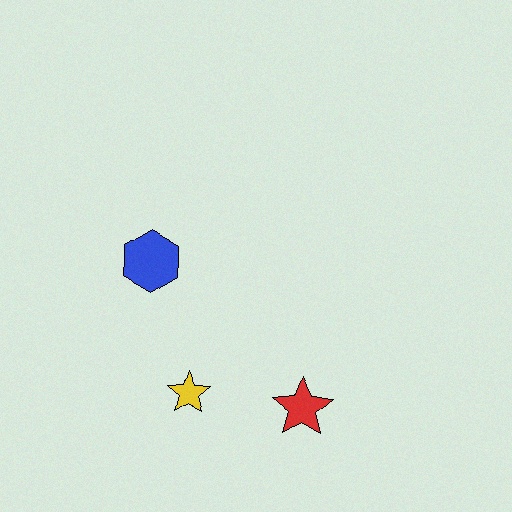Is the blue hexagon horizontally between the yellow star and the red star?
No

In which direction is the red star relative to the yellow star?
The red star is to the right of the yellow star.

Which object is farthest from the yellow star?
The blue hexagon is farthest from the yellow star.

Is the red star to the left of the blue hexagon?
No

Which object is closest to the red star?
The yellow star is closest to the red star.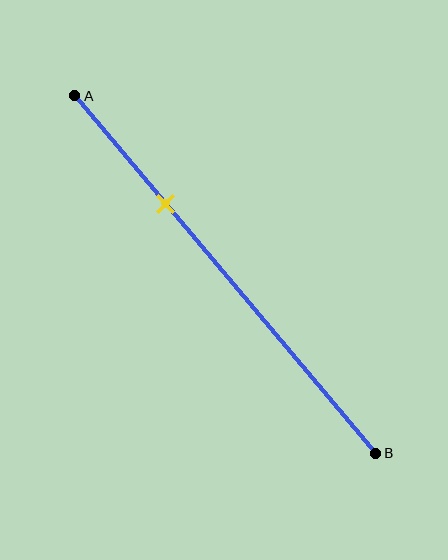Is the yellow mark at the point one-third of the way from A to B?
No, the mark is at about 30% from A, not at the 33% one-third point.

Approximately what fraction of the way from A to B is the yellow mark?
The yellow mark is approximately 30% of the way from A to B.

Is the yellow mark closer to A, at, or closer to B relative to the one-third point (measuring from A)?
The yellow mark is closer to point A than the one-third point of segment AB.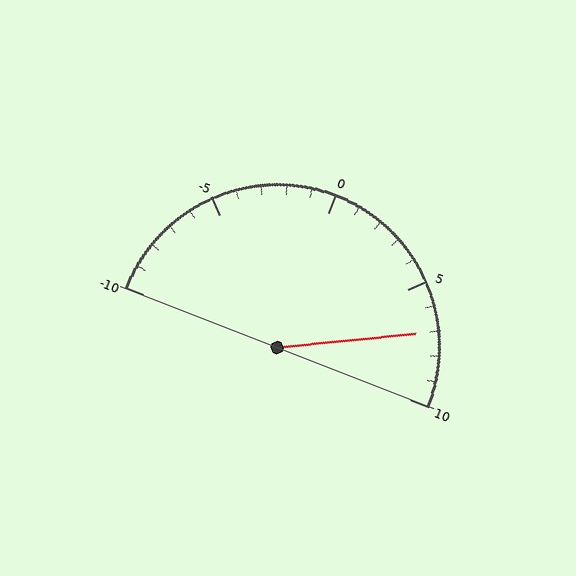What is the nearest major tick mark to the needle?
The nearest major tick mark is 5.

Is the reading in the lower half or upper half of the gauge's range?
The reading is in the upper half of the range (-10 to 10).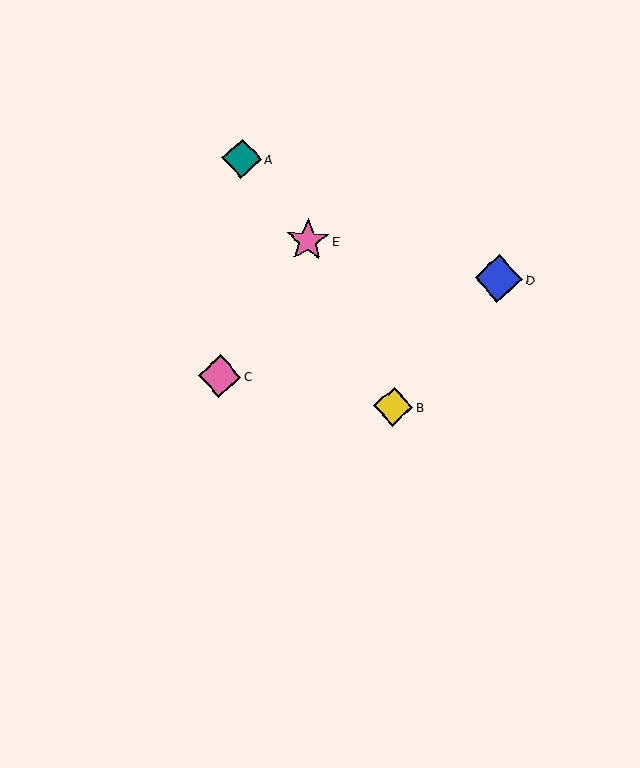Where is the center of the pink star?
The center of the pink star is at (308, 241).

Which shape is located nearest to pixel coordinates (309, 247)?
The pink star (labeled E) at (308, 241) is nearest to that location.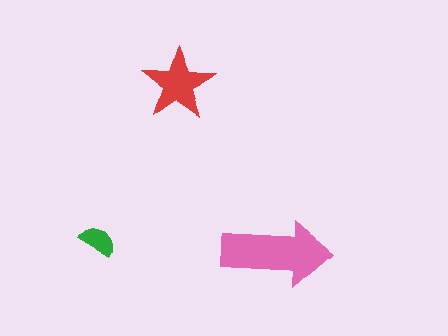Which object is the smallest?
The green semicircle.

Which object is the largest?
The pink arrow.